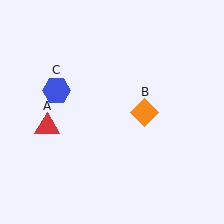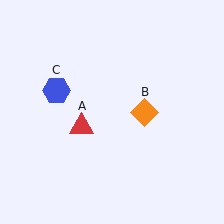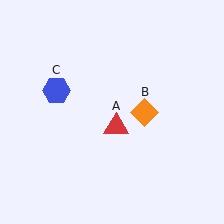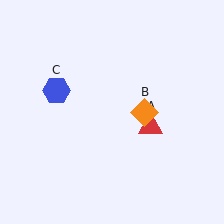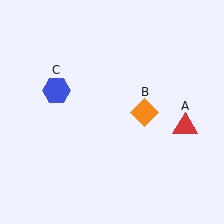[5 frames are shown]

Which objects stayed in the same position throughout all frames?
Orange diamond (object B) and blue hexagon (object C) remained stationary.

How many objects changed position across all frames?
1 object changed position: red triangle (object A).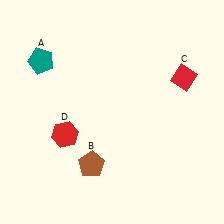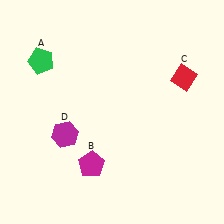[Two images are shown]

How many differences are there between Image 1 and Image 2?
There are 3 differences between the two images.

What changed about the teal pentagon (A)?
In Image 1, A is teal. In Image 2, it changed to green.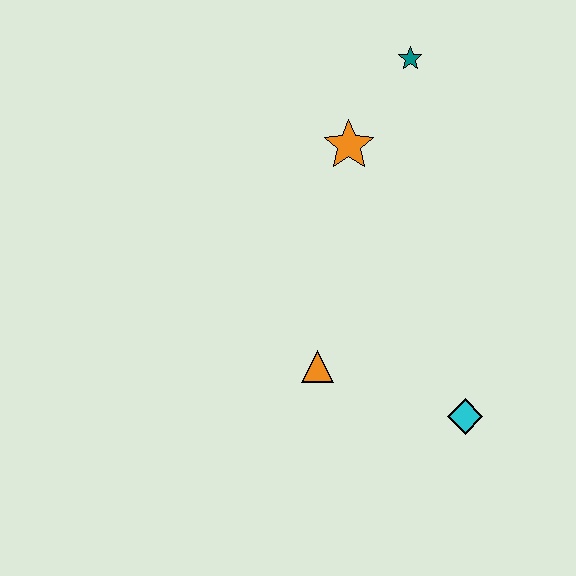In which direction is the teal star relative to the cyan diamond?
The teal star is above the cyan diamond.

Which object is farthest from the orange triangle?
The teal star is farthest from the orange triangle.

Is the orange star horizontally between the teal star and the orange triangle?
Yes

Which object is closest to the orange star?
The teal star is closest to the orange star.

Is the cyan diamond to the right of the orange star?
Yes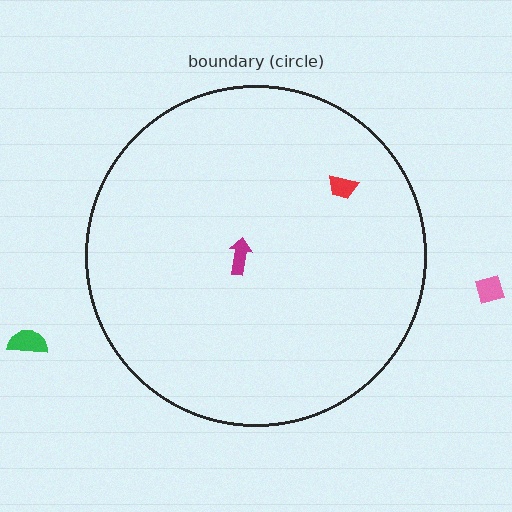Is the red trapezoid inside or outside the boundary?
Inside.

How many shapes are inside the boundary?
2 inside, 2 outside.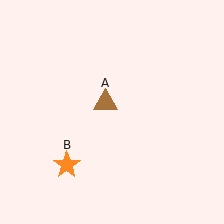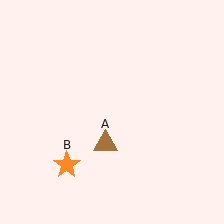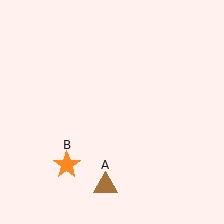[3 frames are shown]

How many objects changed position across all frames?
1 object changed position: brown triangle (object A).